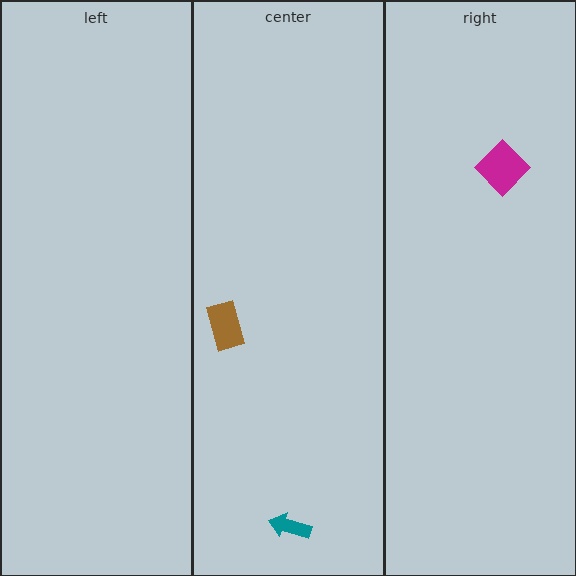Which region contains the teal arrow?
The center region.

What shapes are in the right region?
The magenta diamond.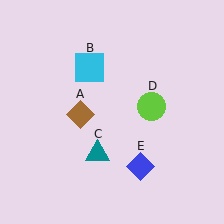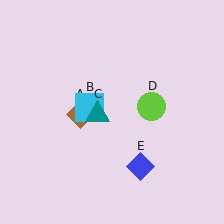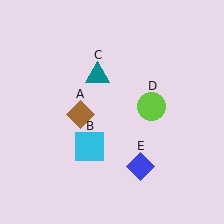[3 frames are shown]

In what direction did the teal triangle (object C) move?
The teal triangle (object C) moved up.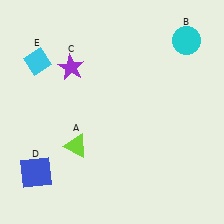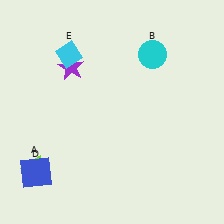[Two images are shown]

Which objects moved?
The objects that moved are: the lime triangle (A), the cyan circle (B), the cyan diamond (E).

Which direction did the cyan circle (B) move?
The cyan circle (B) moved left.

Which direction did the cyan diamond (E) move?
The cyan diamond (E) moved right.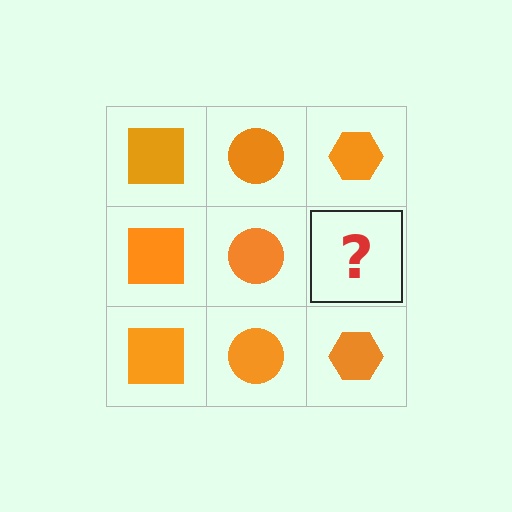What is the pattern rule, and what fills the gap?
The rule is that each column has a consistent shape. The gap should be filled with an orange hexagon.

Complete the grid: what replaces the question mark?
The question mark should be replaced with an orange hexagon.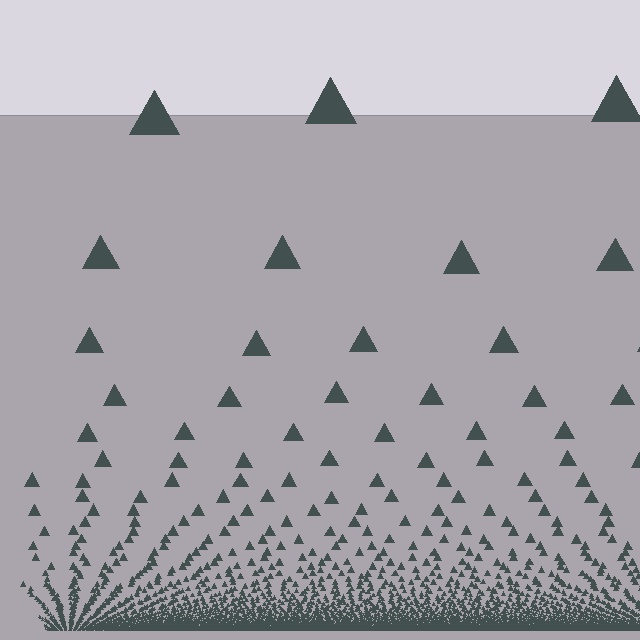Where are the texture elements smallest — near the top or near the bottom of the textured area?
Near the bottom.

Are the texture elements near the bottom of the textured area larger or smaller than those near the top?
Smaller. The gradient is inverted — elements near the bottom are smaller and denser.